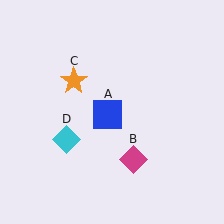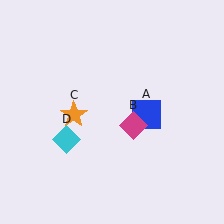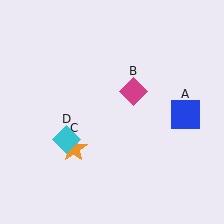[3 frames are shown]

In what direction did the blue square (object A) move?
The blue square (object A) moved right.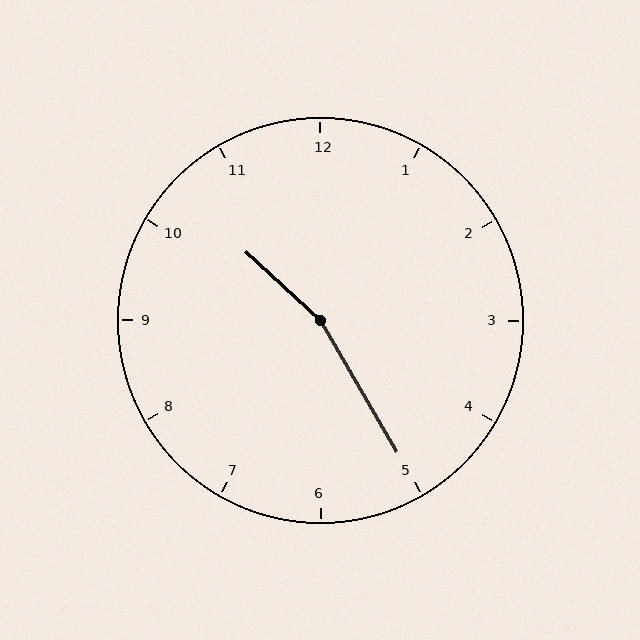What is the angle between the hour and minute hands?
Approximately 162 degrees.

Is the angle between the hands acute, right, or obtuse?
It is obtuse.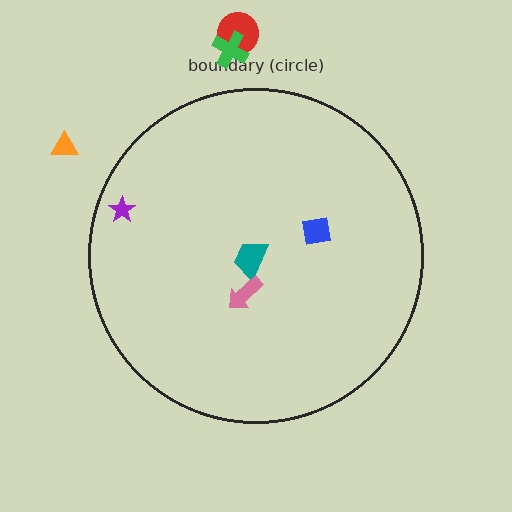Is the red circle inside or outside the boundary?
Outside.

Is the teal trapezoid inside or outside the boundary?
Inside.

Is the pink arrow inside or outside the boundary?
Inside.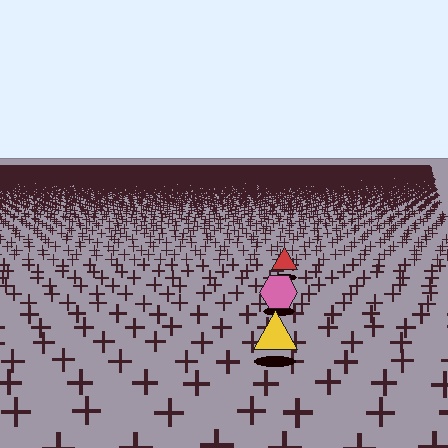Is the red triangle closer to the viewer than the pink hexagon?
No. The pink hexagon is closer — you can tell from the texture gradient: the ground texture is coarser near it.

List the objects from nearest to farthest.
From nearest to farthest: the yellow triangle, the pink hexagon, the red triangle.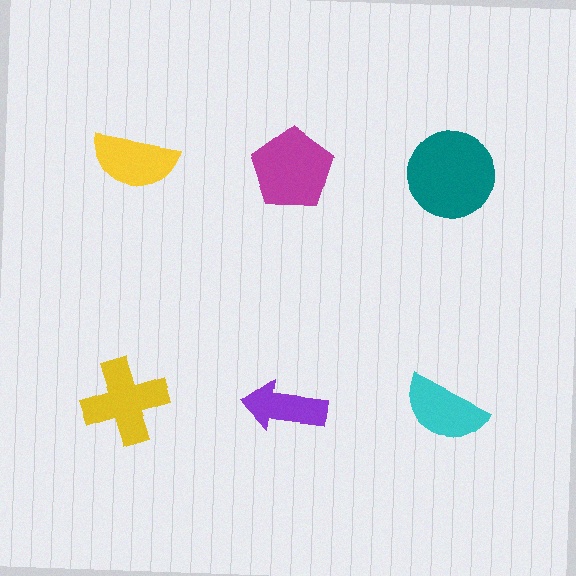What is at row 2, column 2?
A purple arrow.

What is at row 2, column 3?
A cyan semicircle.